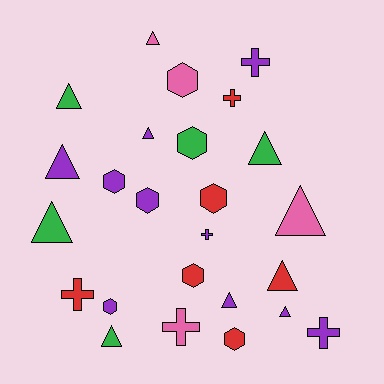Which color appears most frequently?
Purple, with 10 objects.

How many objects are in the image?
There are 25 objects.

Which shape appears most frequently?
Triangle, with 11 objects.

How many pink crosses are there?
There is 1 pink cross.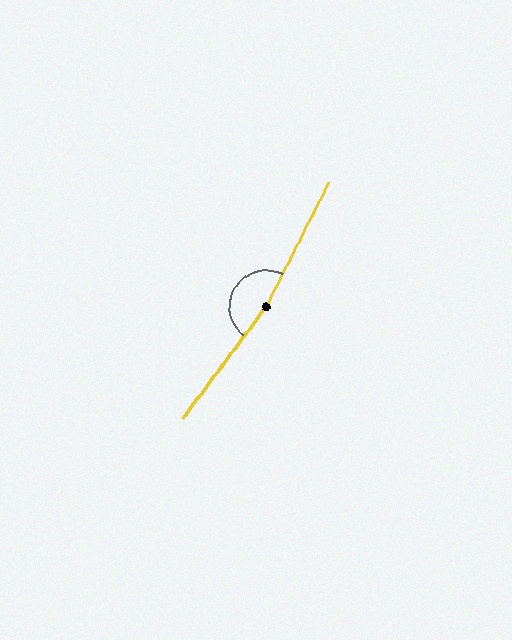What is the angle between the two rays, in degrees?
Approximately 170 degrees.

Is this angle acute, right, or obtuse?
It is obtuse.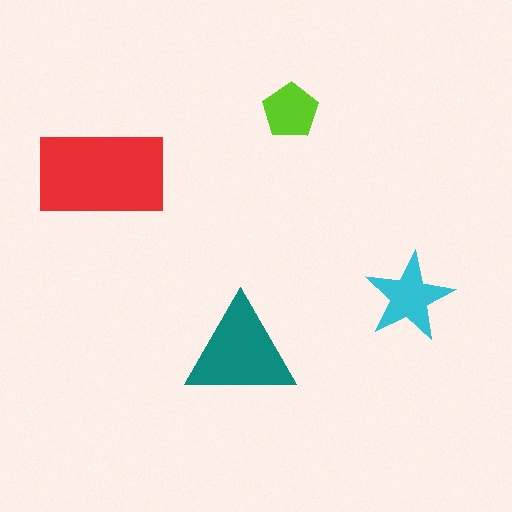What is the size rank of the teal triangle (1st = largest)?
2nd.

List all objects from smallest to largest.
The lime pentagon, the cyan star, the teal triangle, the red rectangle.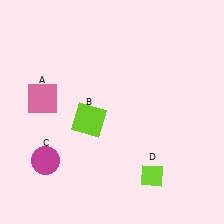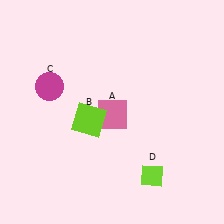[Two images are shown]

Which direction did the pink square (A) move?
The pink square (A) moved right.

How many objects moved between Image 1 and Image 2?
2 objects moved between the two images.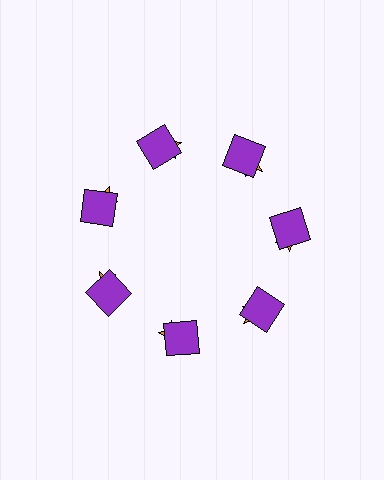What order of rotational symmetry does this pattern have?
This pattern has 7-fold rotational symmetry.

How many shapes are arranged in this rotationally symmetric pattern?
There are 14 shapes, arranged in 7 groups of 2.